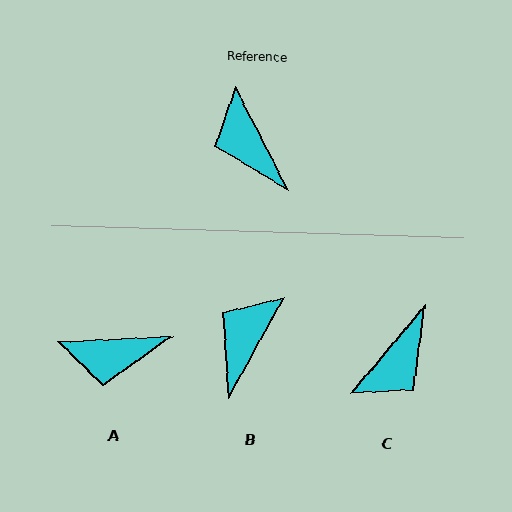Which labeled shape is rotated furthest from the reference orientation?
C, about 112 degrees away.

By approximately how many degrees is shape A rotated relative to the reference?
Approximately 65 degrees counter-clockwise.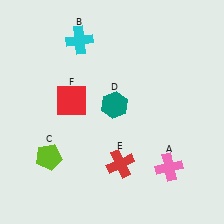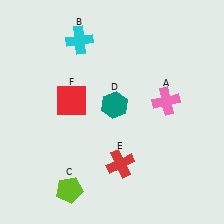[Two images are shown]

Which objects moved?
The objects that moved are: the pink cross (A), the lime pentagon (C).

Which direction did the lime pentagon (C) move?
The lime pentagon (C) moved down.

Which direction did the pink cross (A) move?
The pink cross (A) moved up.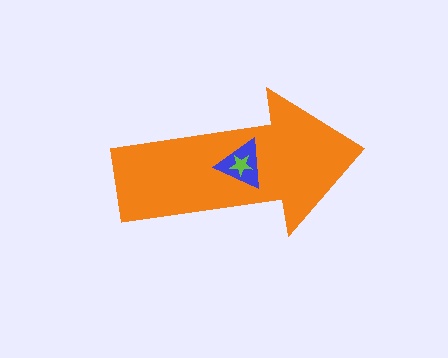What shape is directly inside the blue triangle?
The lime star.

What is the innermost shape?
The lime star.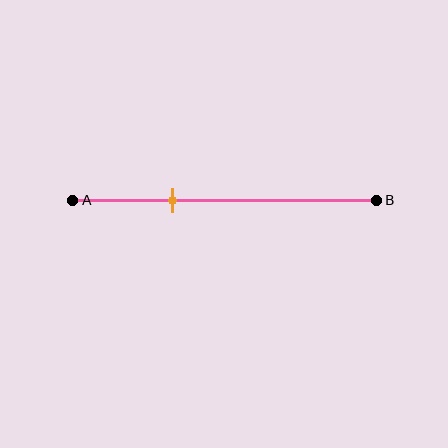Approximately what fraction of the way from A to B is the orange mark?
The orange mark is approximately 35% of the way from A to B.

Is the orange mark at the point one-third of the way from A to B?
Yes, the mark is approximately at the one-third point.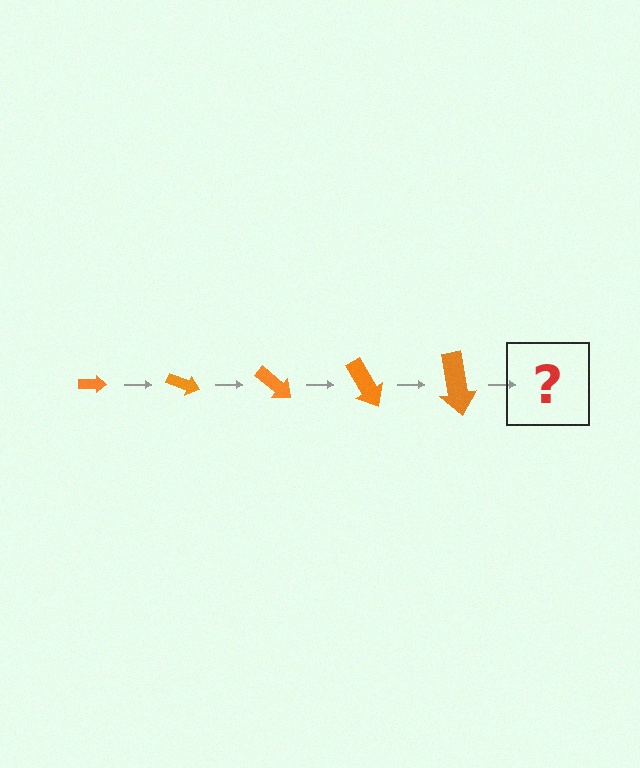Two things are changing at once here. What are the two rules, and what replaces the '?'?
The two rules are that the arrow grows larger each step and it rotates 20 degrees each step. The '?' should be an arrow, larger than the previous one and rotated 100 degrees from the start.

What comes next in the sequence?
The next element should be an arrow, larger than the previous one and rotated 100 degrees from the start.